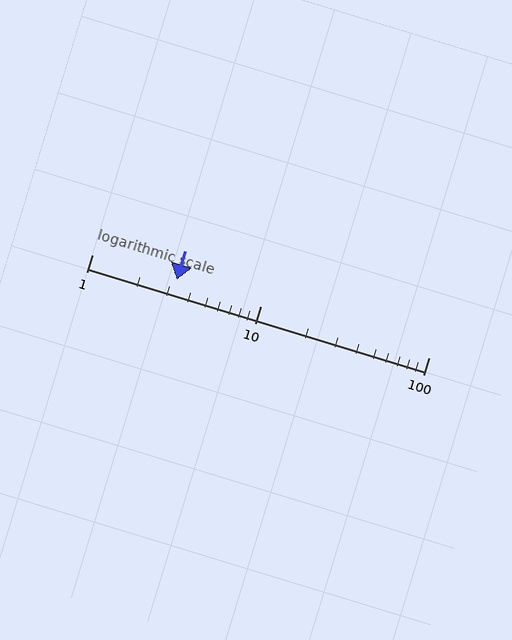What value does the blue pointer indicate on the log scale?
The pointer indicates approximately 3.2.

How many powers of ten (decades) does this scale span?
The scale spans 2 decades, from 1 to 100.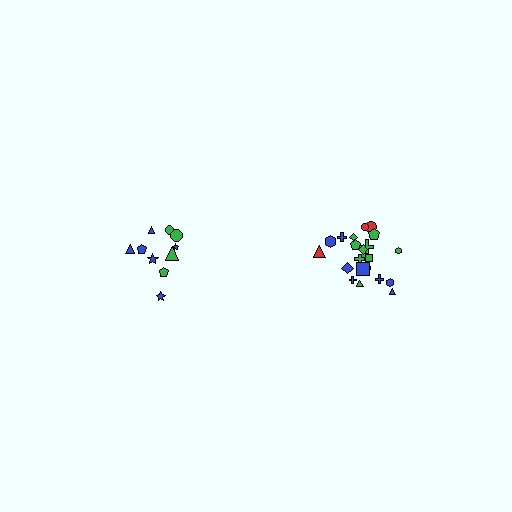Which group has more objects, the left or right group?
The right group.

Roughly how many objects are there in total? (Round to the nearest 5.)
Roughly 30 objects in total.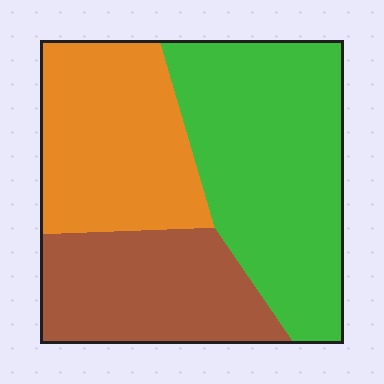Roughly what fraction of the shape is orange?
Orange covers around 30% of the shape.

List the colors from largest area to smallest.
From largest to smallest: green, orange, brown.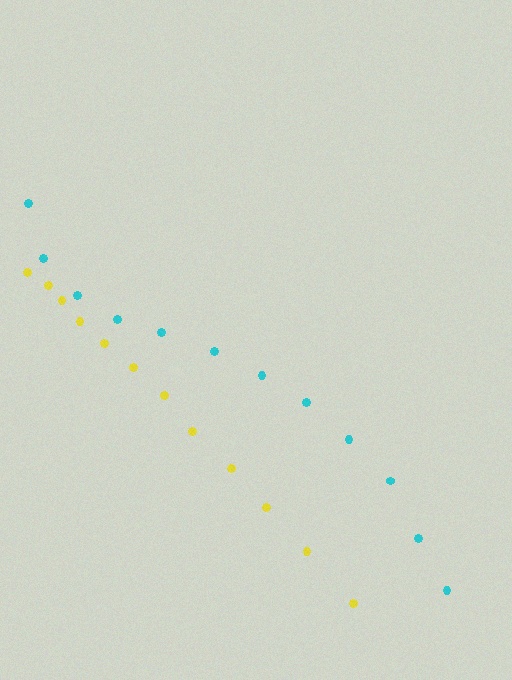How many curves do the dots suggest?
There are 2 distinct paths.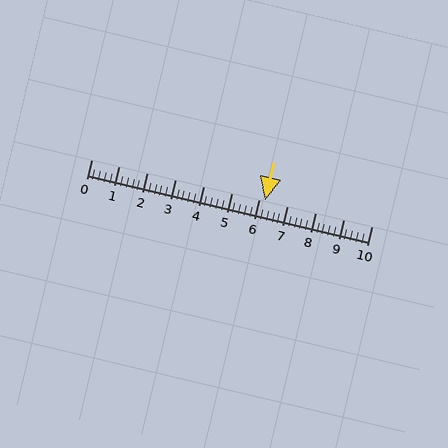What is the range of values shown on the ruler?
The ruler shows values from 0 to 10.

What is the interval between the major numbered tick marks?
The major tick marks are spaced 1 units apart.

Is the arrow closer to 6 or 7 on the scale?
The arrow is closer to 6.